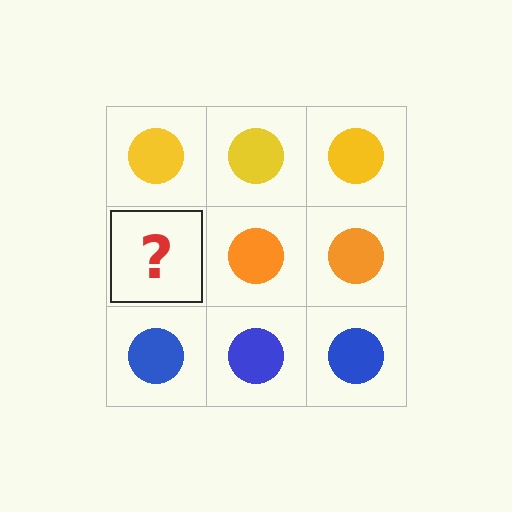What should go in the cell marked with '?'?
The missing cell should contain an orange circle.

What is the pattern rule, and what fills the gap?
The rule is that each row has a consistent color. The gap should be filled with an orange circle.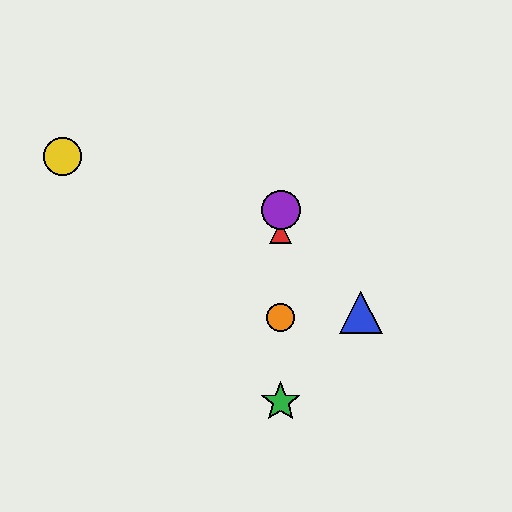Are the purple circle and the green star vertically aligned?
Yes, both are at x≈281.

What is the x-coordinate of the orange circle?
The orange circle is at x≈281.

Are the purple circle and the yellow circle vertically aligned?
No, the purple circle is at x≈281 and the yellow circle is at x≈62.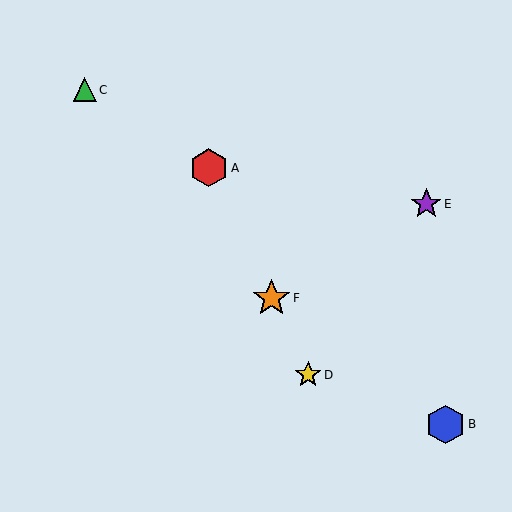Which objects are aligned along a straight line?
Objects A, D, F are aligned along a straight line.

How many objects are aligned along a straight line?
3 objects (A, D, F) are aligned along a straight line.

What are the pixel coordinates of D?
Object D is at (308, 375).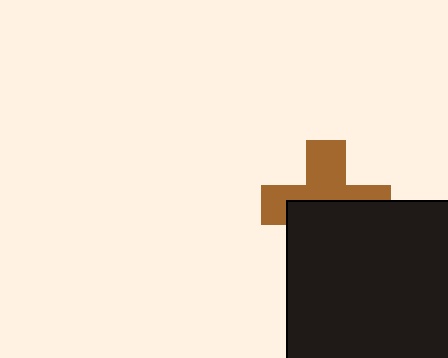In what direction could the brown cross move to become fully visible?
The brown cross could move up. That would shift it out from behind the black square entirely.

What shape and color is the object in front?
The object in front is a black square.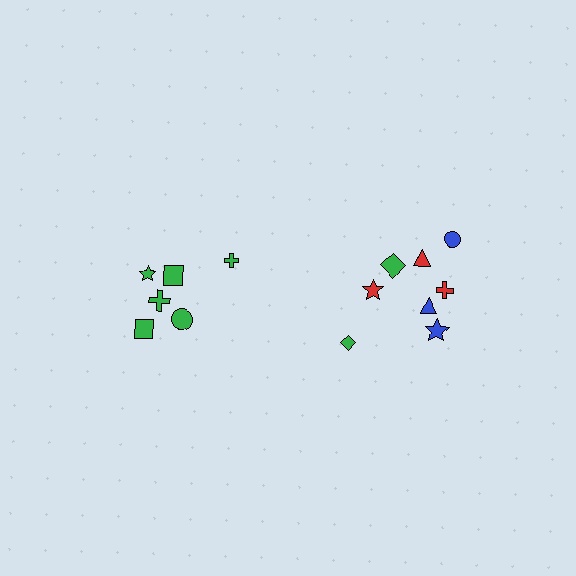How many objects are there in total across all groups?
There are 14 objects.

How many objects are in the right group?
There are 8 objects.